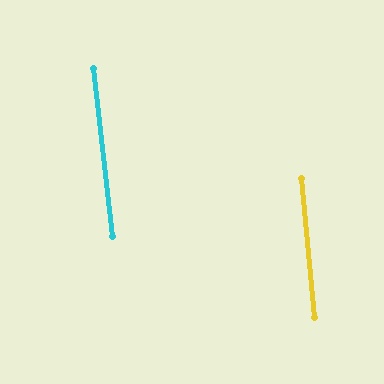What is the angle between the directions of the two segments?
Approximately 1 degree.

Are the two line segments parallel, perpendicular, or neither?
Parallel — their directions differ by only 1.1°.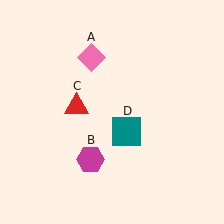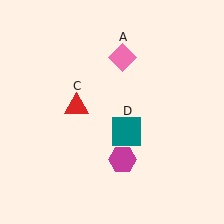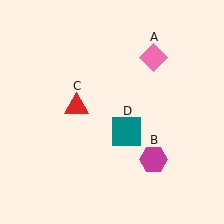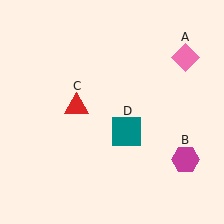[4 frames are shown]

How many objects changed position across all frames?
2 objects changed position: pink diamond (object A), magenta hexagon (object B).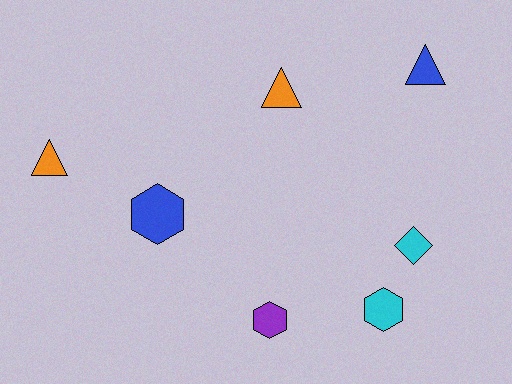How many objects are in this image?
There are 7 objects.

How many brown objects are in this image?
There are no brown objects.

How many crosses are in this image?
There are no crosses.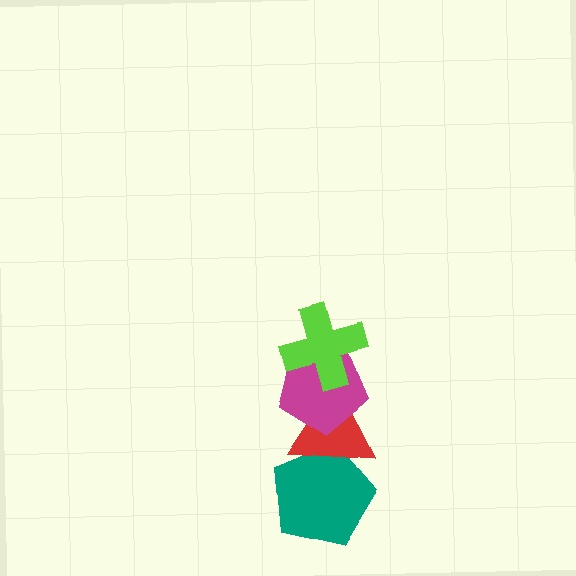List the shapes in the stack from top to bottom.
From top to bottom: the lime cross, the magenta pentagon, the red triangle, the teal pentagon.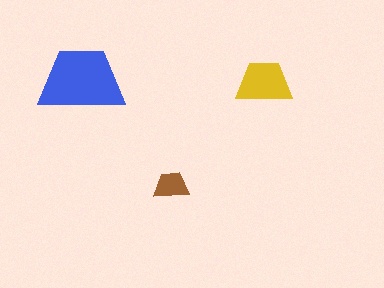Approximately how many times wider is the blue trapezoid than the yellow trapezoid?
About 1.5 times wider.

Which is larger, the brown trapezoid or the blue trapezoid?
The blue one.